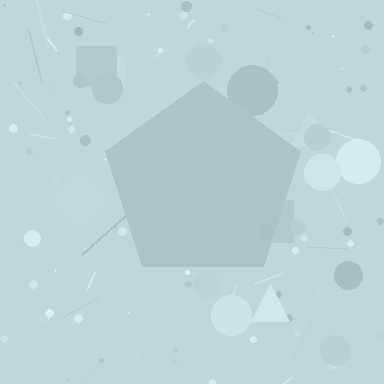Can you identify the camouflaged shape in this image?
The camouflaged shape is a pentagon.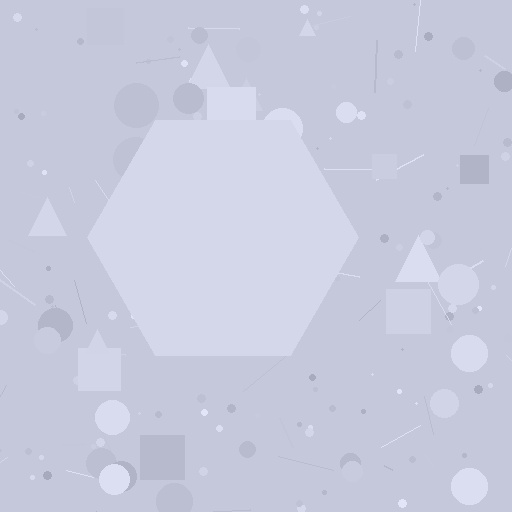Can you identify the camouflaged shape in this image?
The camouflaged shape is a hexagon.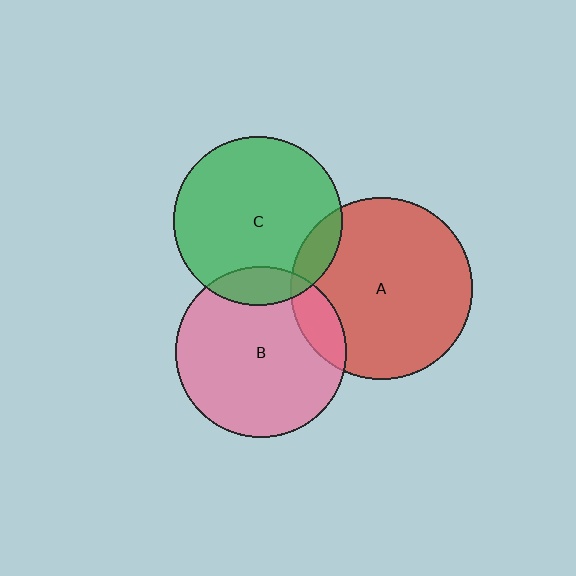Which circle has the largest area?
Circle A (red).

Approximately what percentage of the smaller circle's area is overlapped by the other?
Approximately 15%.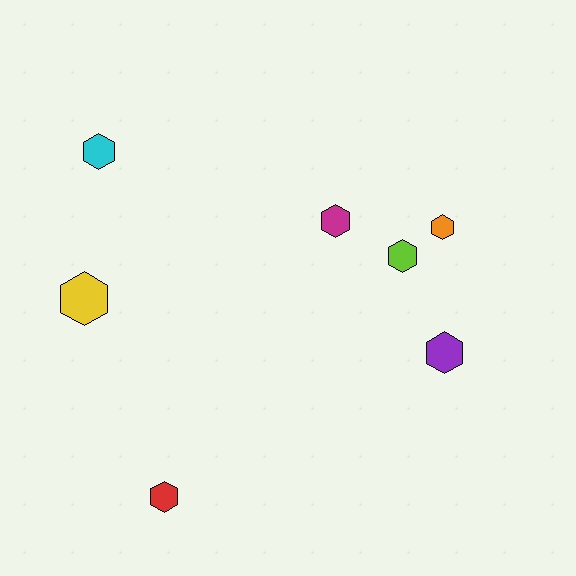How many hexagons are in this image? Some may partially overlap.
There are 7 hexagons.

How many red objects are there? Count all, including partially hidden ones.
There is 1 red object.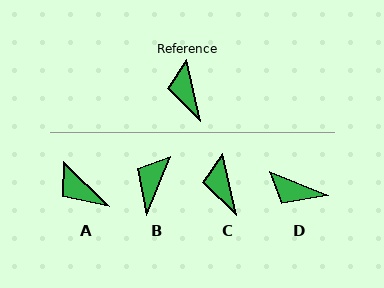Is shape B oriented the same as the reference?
No, it is off by about 34 degrees.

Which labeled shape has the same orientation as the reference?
C.